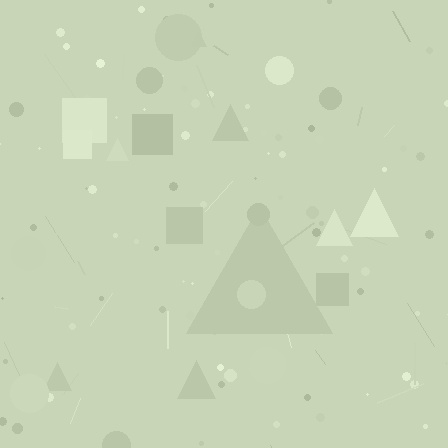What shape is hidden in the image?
A triangle is hidden in the image.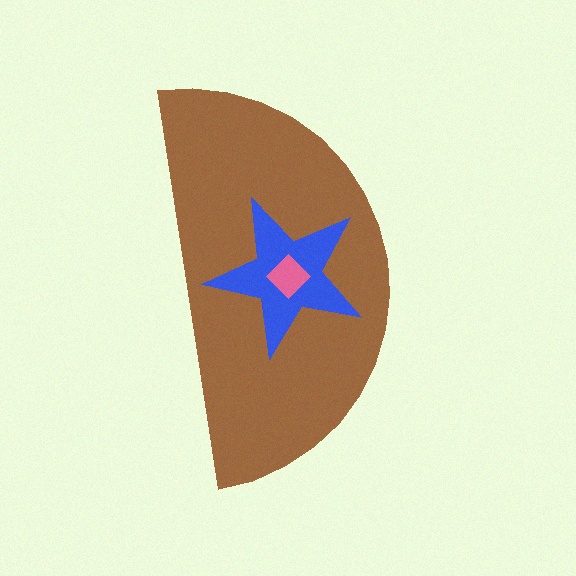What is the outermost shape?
The brown semicircle.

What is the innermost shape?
The pink diamond.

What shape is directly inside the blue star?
The pink diamond.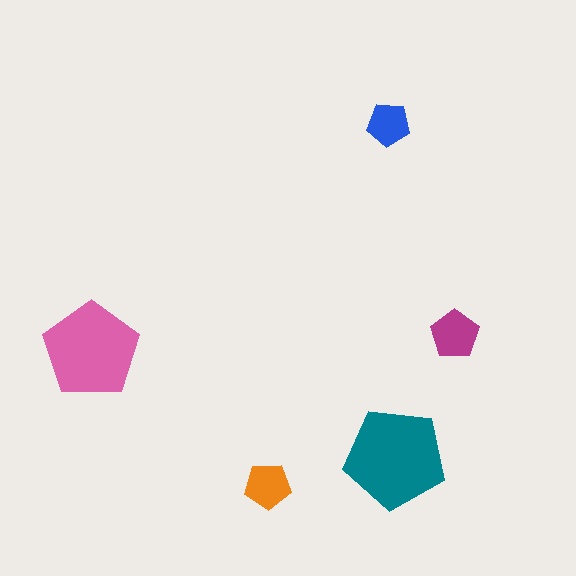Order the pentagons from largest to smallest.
the teal one, the pink one, the magenta one, the orange one, the blue one.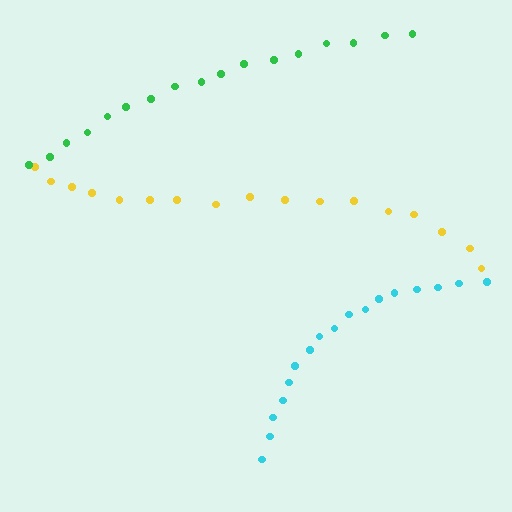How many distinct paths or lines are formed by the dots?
There are 3 distinct paths.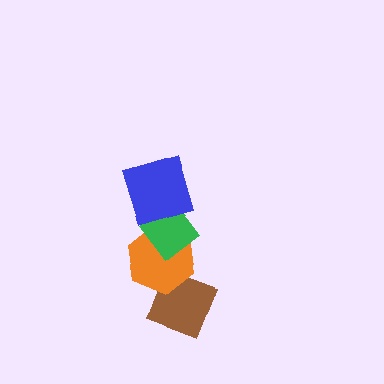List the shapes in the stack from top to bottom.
From top to bottom: the blue square, the green diamond, the orange hexagon, the brown diamond.